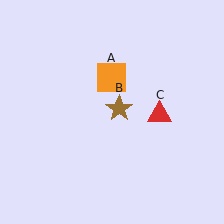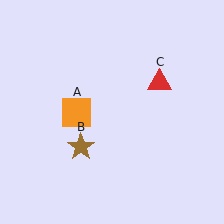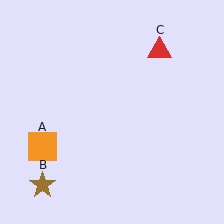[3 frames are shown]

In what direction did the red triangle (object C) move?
The red triangle (object C) moved up.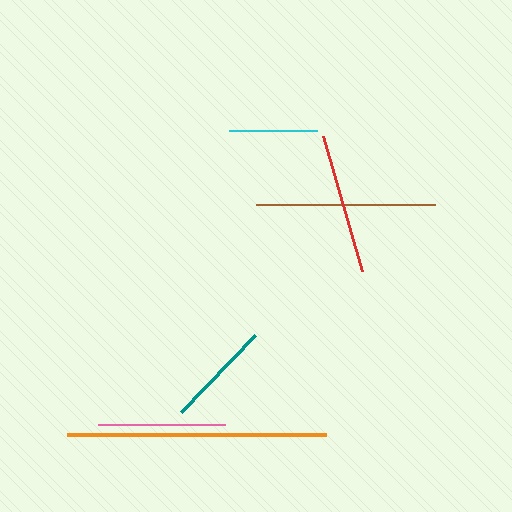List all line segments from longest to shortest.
From longest to shortest: orange, brown, red, pink, teal, cyan.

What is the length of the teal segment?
The teal segment is approximately 107 pixels long.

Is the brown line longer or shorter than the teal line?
The brown line is longer than the teal line.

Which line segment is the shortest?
The cyan line is the shortest at approximately 88 pixels.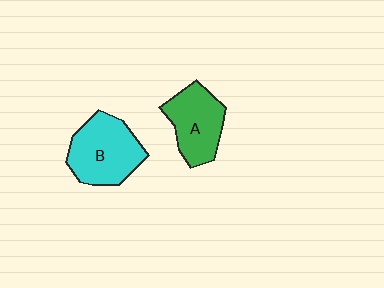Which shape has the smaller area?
Shape A (green).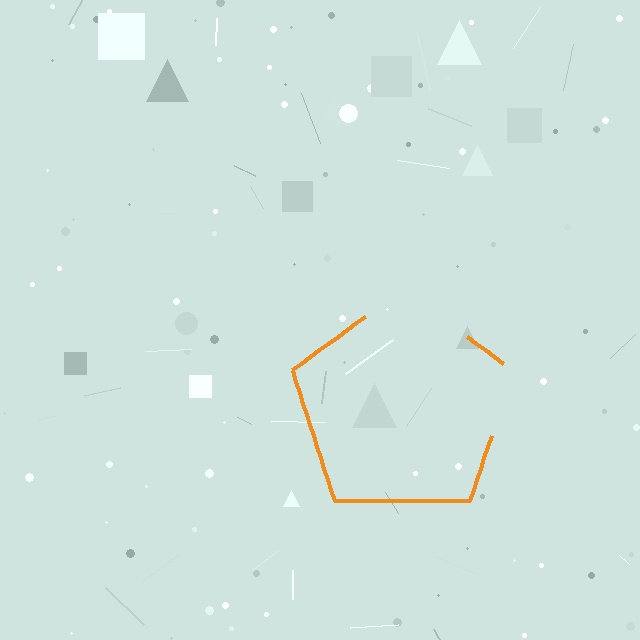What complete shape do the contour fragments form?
The contour fragments form a pentagon.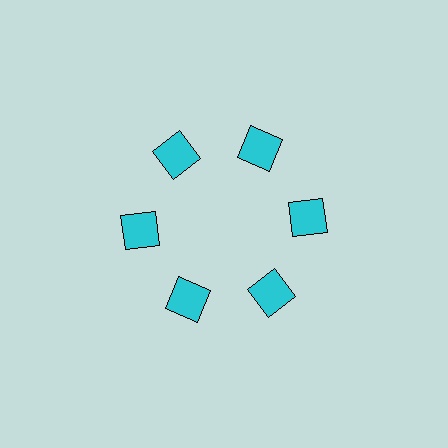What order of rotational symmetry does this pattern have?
This pattern has 6-fold rotational symmetry.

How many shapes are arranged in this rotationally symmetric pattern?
There are 6 shapes, arranged in 6 groups of 1.